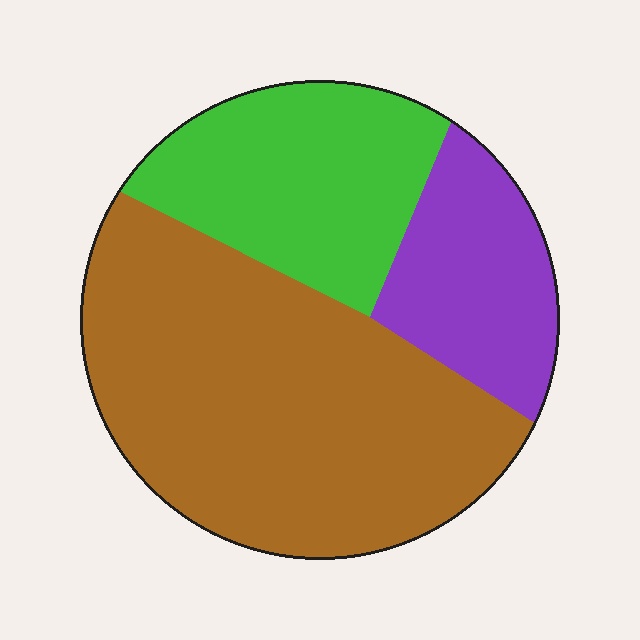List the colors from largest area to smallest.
From largest to smallest: brown, green, purple.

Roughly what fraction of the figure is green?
Green covers roughly 25% of the figure.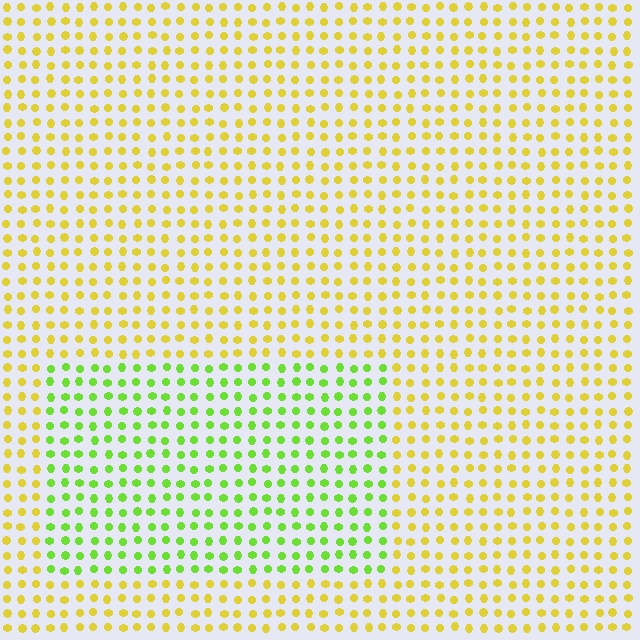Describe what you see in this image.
The image is filled with small yellow elements in a uniform arrangement. A rectangle-shaped region is visible where the elements are tinted to a slightly different hue, forming a subtle color boundary.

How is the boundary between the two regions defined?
The boundary is defined purely by a slight shift in hue (about 46 degrees). Spacing, size, and orientation are identical on both sides.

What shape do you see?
I see a rectangle.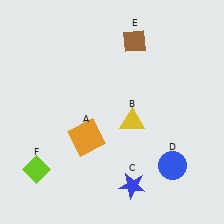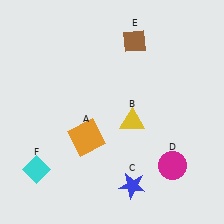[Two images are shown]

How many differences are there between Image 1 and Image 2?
There are 2 differences between the two images.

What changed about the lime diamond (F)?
In Image 1, F is lime. In Image 2, it changed to cyan.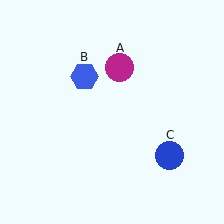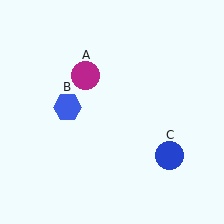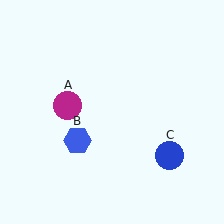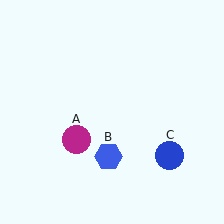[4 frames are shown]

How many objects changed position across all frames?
2 objects changed position: magenta circle (object A), blue hexagon (object B).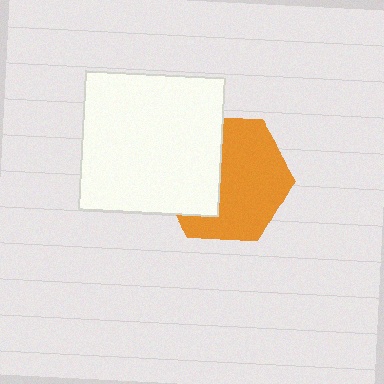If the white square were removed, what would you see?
You would see the complete orange hexagon.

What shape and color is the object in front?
The object in front is a white square.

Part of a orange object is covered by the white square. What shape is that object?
It is a hexagon.